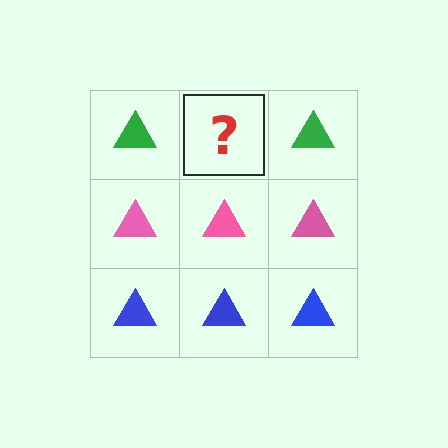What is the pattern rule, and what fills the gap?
The rule is that each row has a consistent color. The gap should be filled with a green triangle.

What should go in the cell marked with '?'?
The missing cell should contain a green triangle.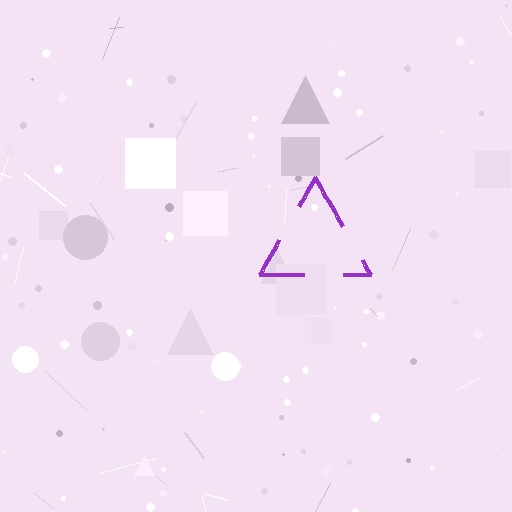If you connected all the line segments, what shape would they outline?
They would outline a triangle.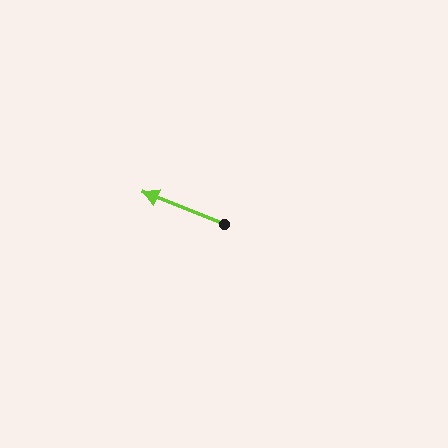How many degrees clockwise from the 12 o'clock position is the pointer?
Approximately 291 degrees.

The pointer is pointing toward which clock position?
Roughly 10 o'clock.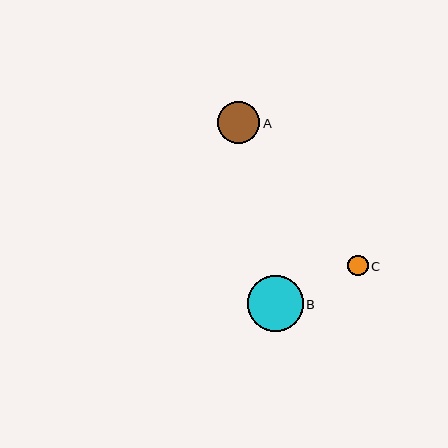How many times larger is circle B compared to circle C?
Circle B is approximately 2.7 times the size of circle C.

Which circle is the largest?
Circle B is the largest with a size of approximately 56 pixels.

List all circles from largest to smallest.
From largest to smallest: B, A, C.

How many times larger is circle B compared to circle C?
Circle B is approximately 2.7 times the size of circle C.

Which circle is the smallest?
Circle C is the smallest with a size of approximately 21 pixels.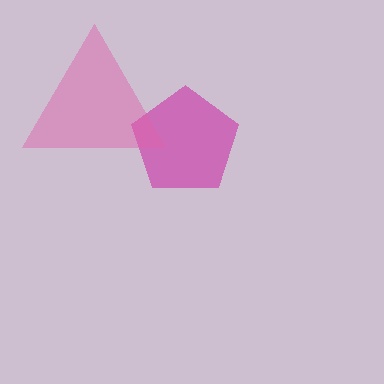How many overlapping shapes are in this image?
There are 2 overlapping shapes in the image.